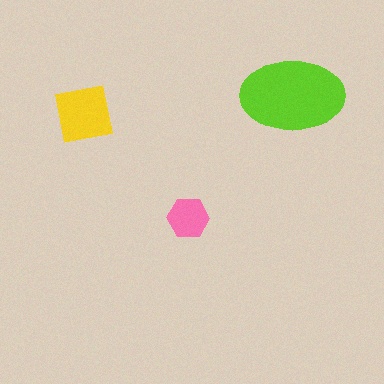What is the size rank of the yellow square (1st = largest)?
2nd.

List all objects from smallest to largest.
The pink hexagon, the yellow square, the lime ellipse.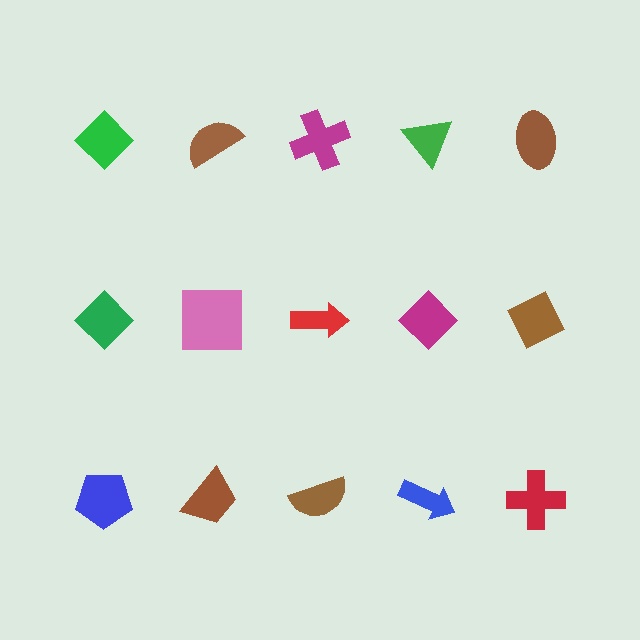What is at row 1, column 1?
A green diamond.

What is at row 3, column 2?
A brown trapezoid.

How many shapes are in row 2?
5 shapes.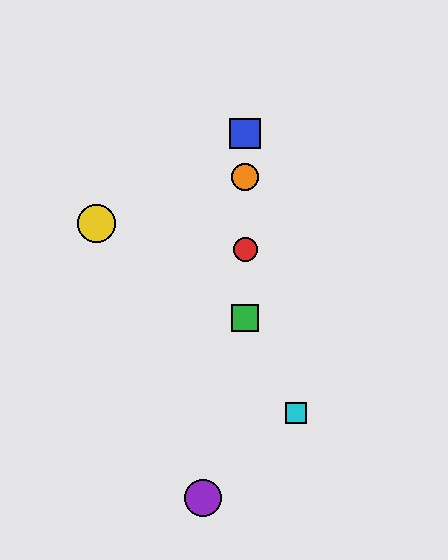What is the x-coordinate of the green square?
The green square is at x≈245.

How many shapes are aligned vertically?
4 shapes (the red circle, the blue square, the green square, the orange circle) are aligned vertically.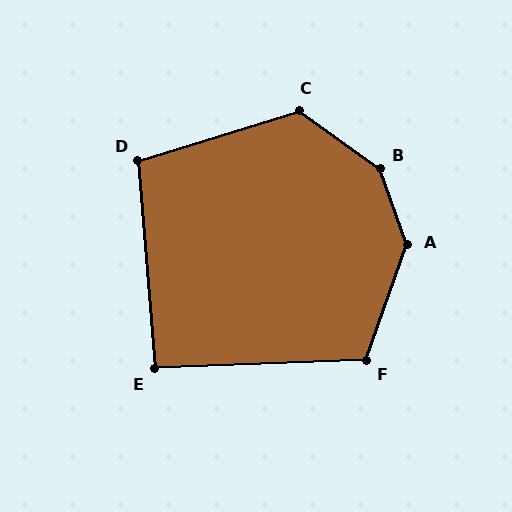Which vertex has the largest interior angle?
B, at approximately 145 degrees.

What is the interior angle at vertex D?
Approximately 103 degrees (obtuse).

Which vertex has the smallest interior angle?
E, at approximately 92 degrees.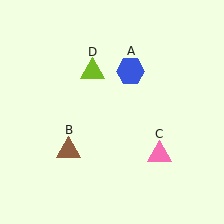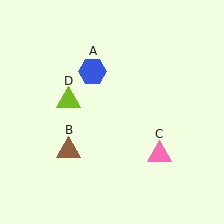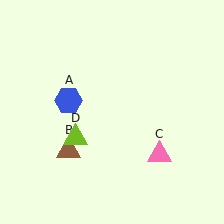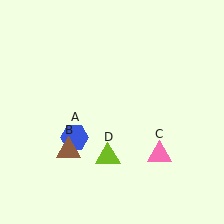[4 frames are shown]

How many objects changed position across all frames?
2 objects changed position: blue hexagon (object A), lime triangle (object D).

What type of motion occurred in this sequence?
The blue hexagon (object A), lime triangle (object D) rotated counterclockwise around the center of the scene.